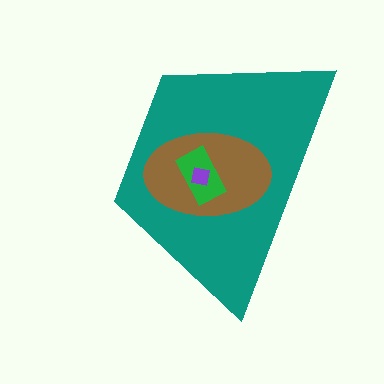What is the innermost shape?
The purple square.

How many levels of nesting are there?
4.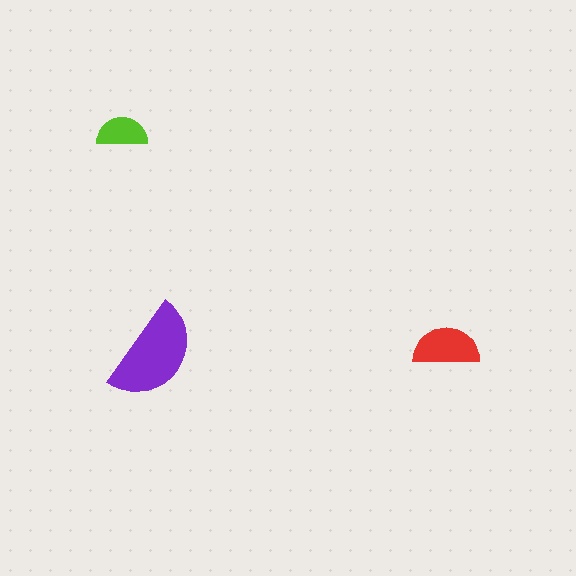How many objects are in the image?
There are 3 objects in the image.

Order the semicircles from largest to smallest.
the purple one, the red one, the lime one.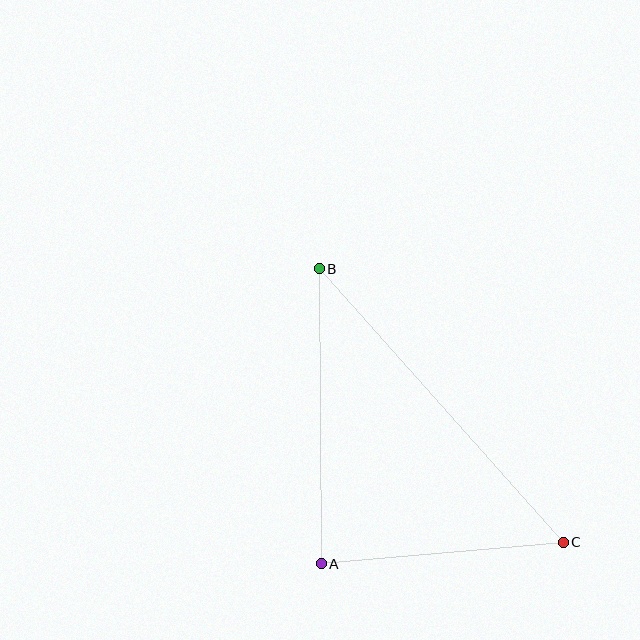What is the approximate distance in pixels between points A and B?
The distance between A and B is approximately 295 pixels.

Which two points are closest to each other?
Points A and C are closest to each other.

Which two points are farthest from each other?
Points B and C are farthest from each other.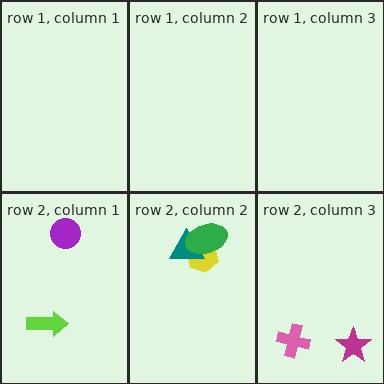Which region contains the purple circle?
The row 2, column 1 region.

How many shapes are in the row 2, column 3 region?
2.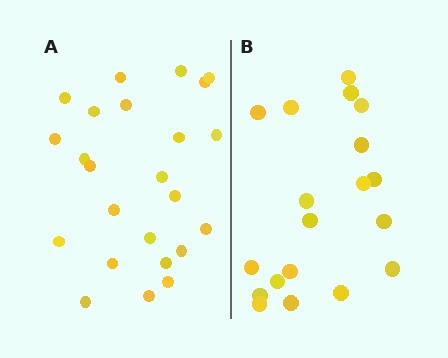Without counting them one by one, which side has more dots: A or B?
Region A (the left region) has more dots.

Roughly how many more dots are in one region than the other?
Region A has about 5 more dots than region B.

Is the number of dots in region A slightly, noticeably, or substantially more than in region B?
Region A has noticeably more, but not dramatically so. The ratio is roughly 1.3 to 1.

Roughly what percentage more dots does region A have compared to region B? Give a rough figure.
About 25% more.